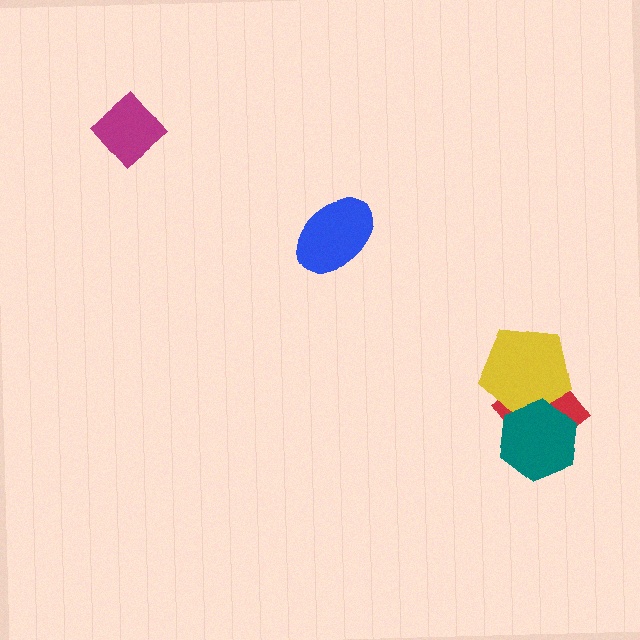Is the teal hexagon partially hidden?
No, no other shape covers it.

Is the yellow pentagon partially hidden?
Yes, it is partially covered by another shape.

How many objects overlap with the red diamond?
2 objects overlap with the red diamond.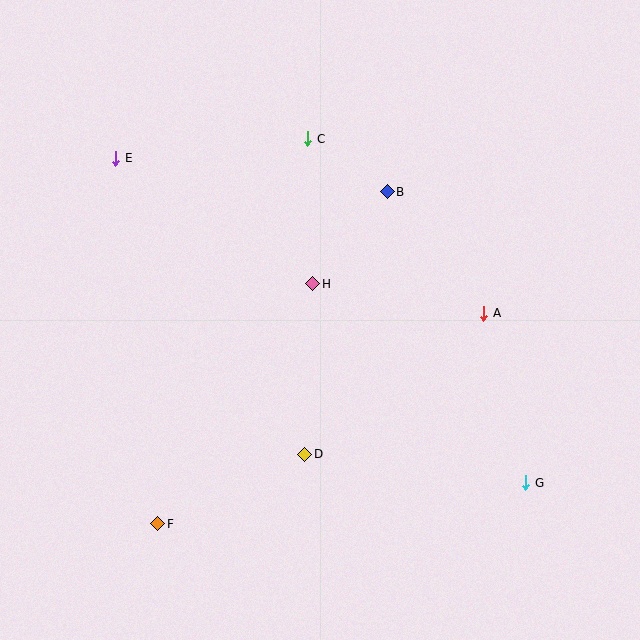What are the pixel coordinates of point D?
Point D is at (305, 454).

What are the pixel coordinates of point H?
Point H is at (313, 284).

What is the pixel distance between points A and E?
The distance between A and E is 399 pixels.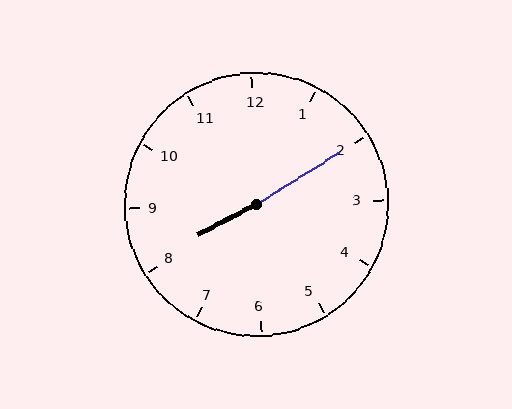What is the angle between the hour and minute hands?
Approximately 175 degrees.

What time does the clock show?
8:10.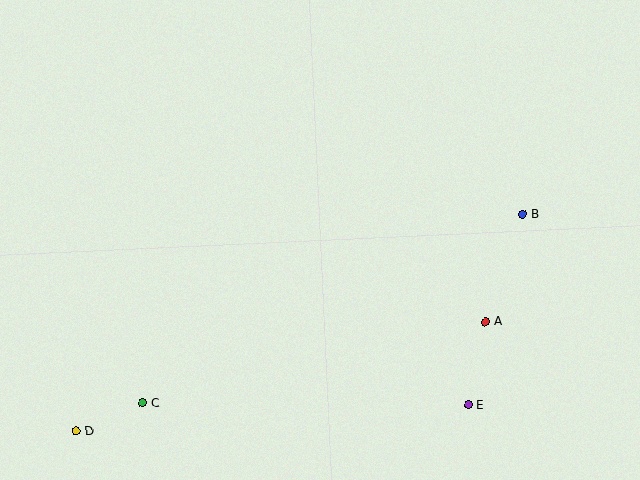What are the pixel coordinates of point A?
Point A is at (486, 322).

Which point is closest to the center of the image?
Point A at (486, 322) is closest to the center.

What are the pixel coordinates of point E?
Point E is at (468, 405).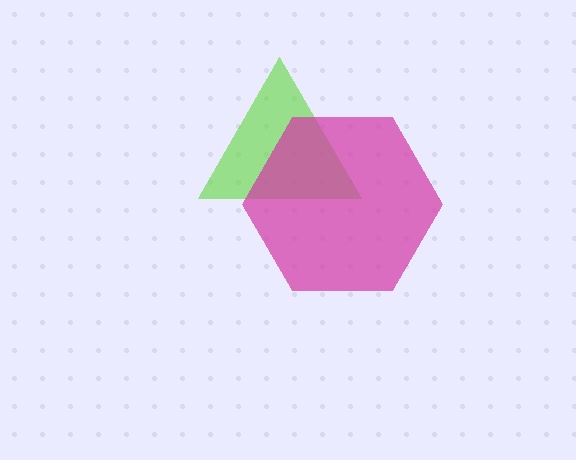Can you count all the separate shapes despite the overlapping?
Yes, there are 2 separate shapes.